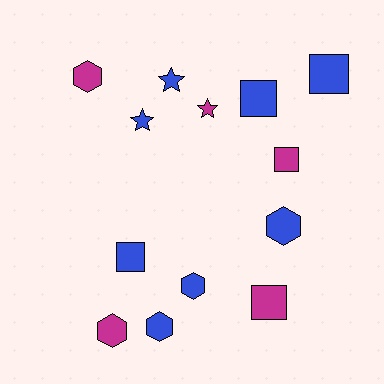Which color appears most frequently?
Blue, with 8 objects.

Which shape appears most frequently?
Square, with 5 objects.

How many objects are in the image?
There are 13 objects.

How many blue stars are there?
There are 2 blue stars.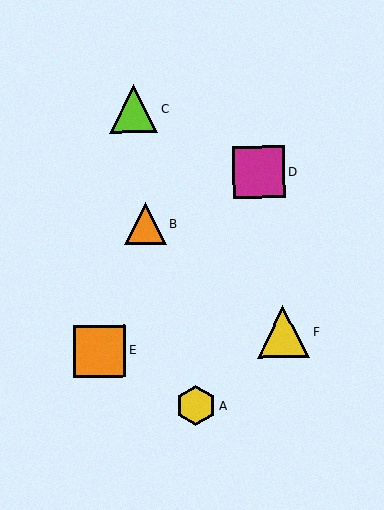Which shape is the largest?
The magenta square (labeled D) is the largest.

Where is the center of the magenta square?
The center of the magenta square is at (259, 172).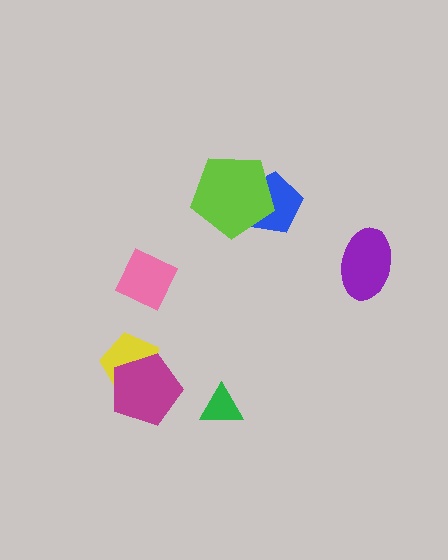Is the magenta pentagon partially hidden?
No, no other shape covers it.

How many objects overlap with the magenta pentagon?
1 object overlaps with the magenta pentagon.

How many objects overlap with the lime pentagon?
1 object overlaps with the lime pentagon.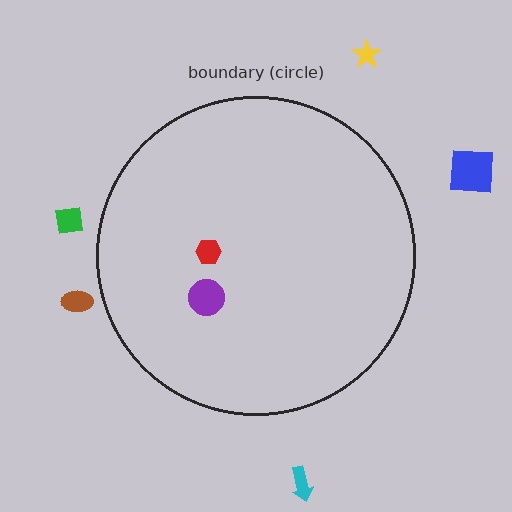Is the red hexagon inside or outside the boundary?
Inside.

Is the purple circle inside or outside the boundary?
Inside.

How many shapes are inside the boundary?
2 inside, 5 outside.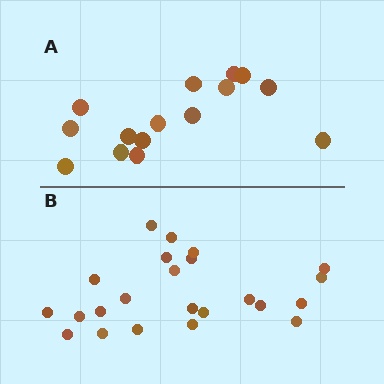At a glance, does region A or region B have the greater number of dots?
Region B (the bottom region) has more dots.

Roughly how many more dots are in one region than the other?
Region B has roughly 8 or so more dots than region A.